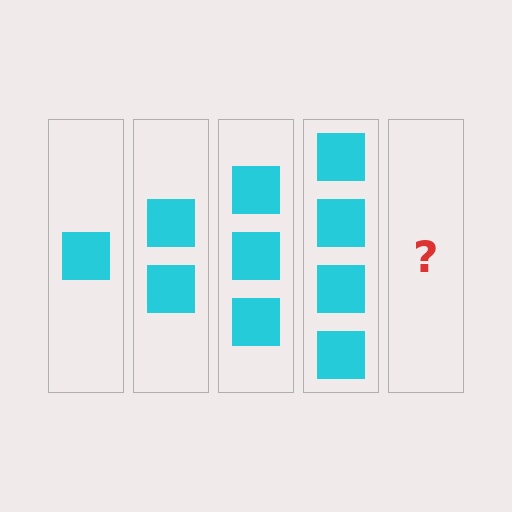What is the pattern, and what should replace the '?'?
The pattern is that each step adds one more square. The '?' should be 5 squares.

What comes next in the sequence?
The next element should be 5 squares.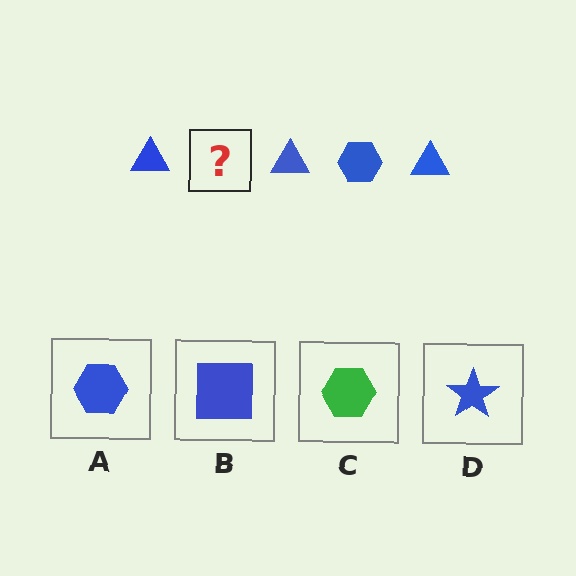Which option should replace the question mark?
Option A.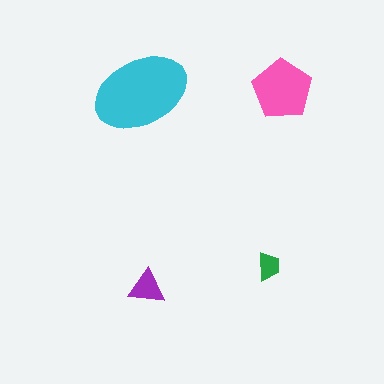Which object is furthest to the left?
The cyan ellipse is leftmost.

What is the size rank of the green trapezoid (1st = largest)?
4th.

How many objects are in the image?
There are 4 objects in the image.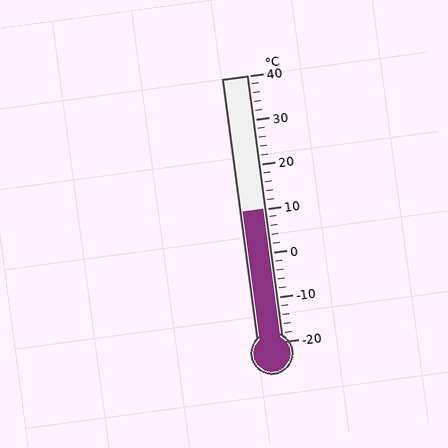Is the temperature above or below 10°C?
The temperature is at 10°C.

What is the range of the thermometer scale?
The thermometer scale ranges from -20°C to 40°C.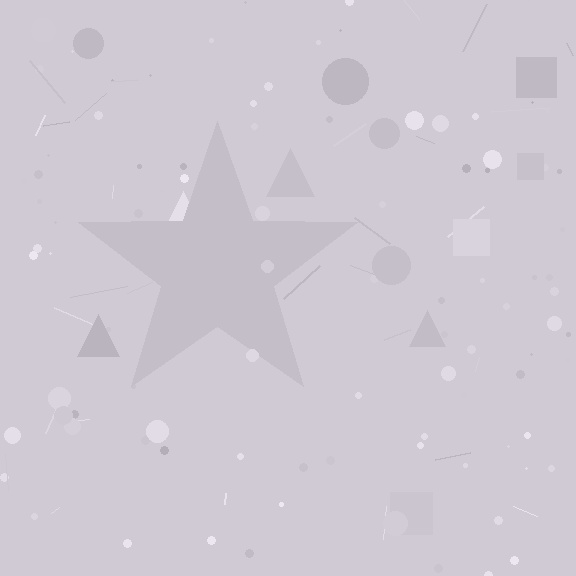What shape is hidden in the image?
A star is hidden in the image.